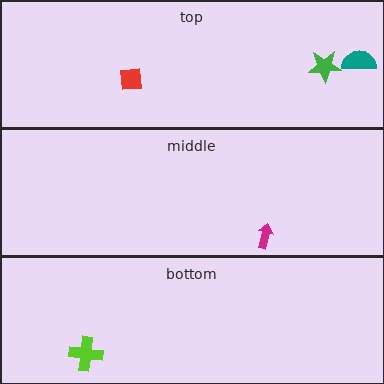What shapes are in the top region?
The green star, the teal semicircle, the red square.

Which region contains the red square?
The top region.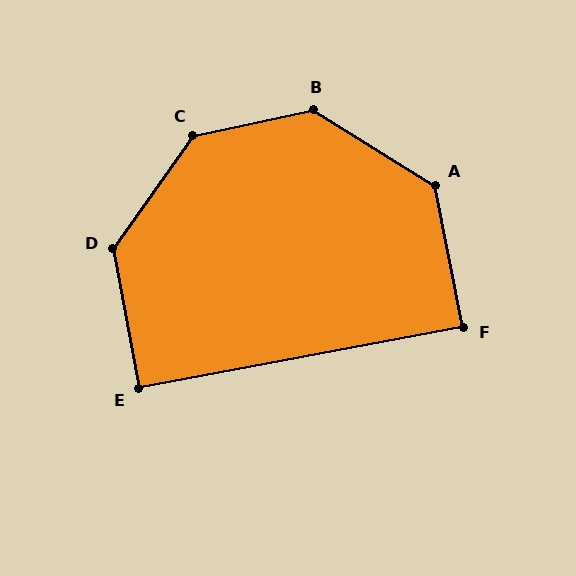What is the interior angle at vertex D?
Approximately 134 degrees (obtuse).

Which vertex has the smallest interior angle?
F, at approximately 90 degrees.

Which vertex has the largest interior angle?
C, at approximately 137 degrees.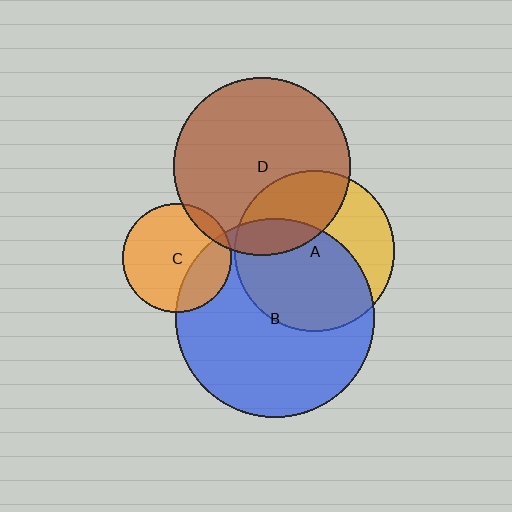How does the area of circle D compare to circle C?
Approximately 2.7 times.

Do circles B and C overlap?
Yes.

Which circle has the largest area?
Circle B (blue).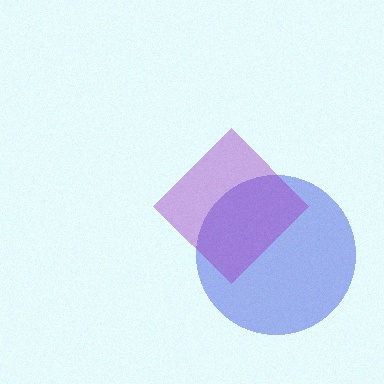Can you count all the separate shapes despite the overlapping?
Yes, there are 2 separate shapes.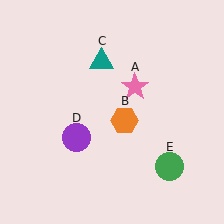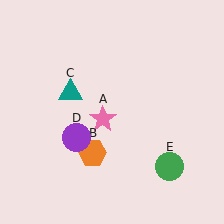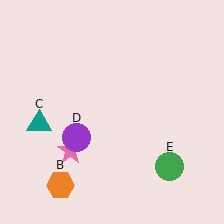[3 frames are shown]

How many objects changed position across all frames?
3 objects changed position: pink star (object A), orange hexagon (object B), teal triangle (object C).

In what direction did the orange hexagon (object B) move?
The orange hexagon (object B) moved down and to the left.